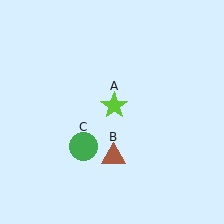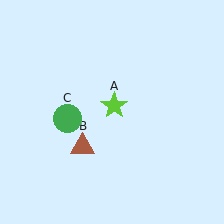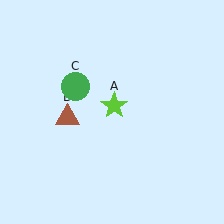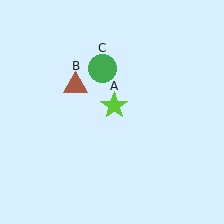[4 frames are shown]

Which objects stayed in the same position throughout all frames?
Lime star (object A) remained stationary.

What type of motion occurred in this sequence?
The brown triangle (object B), green circle (object C) rotated clockwise around the center of the scene.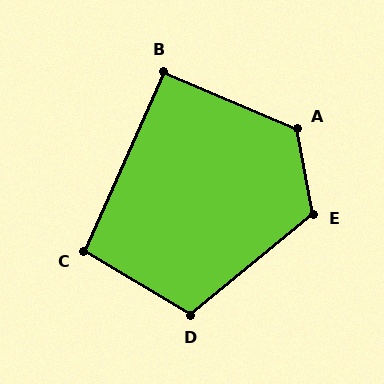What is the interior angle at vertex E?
Approximately 119 degrees (obtuse).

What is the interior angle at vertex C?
Approximately 97 degrees (obtuse).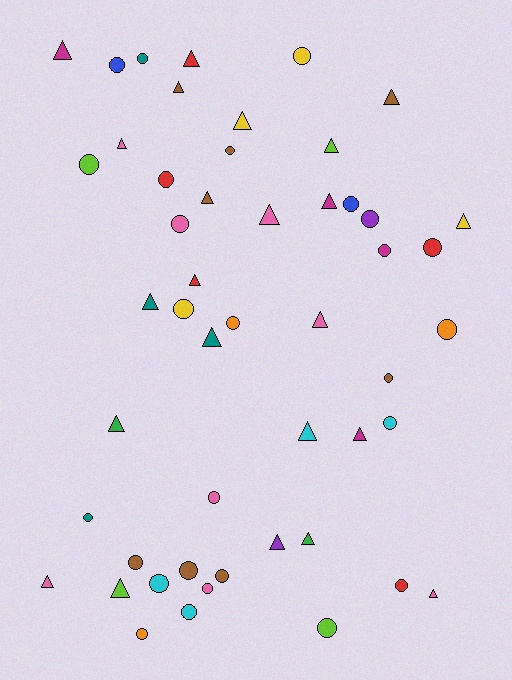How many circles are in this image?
There are 27 circles.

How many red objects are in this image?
There are 5 red objects.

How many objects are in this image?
There are 50 objects.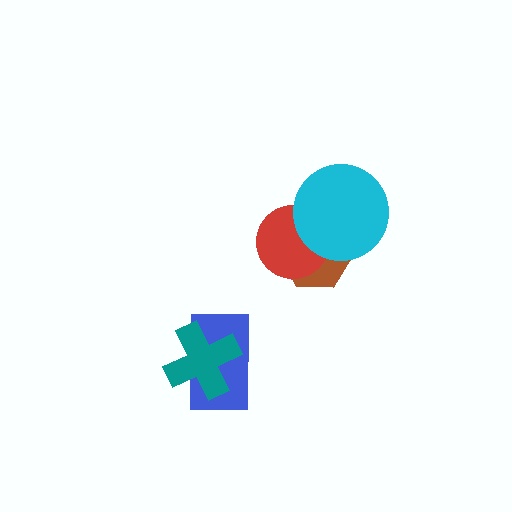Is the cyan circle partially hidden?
No, no other shape covers it.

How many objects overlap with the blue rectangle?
1 object overlaps with the blue rectangle.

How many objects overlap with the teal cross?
1 object overlaps with the teal cross.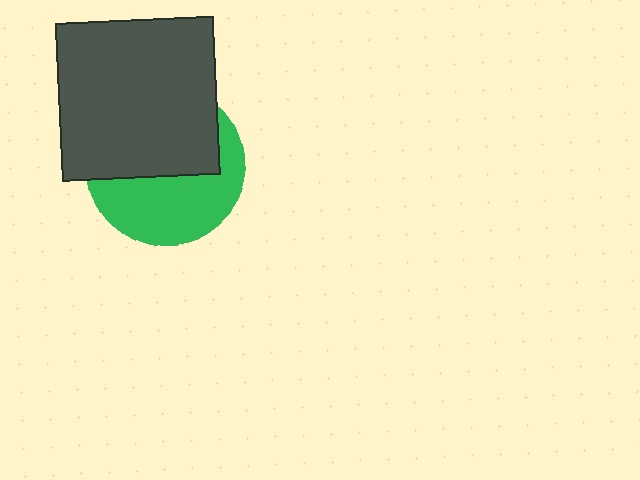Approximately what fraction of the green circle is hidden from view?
Roughly 52% of the green circle is hidden behind the dark gray square.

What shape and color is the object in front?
The object in front is a dark gray square.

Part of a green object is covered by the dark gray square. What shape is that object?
It is a circle.